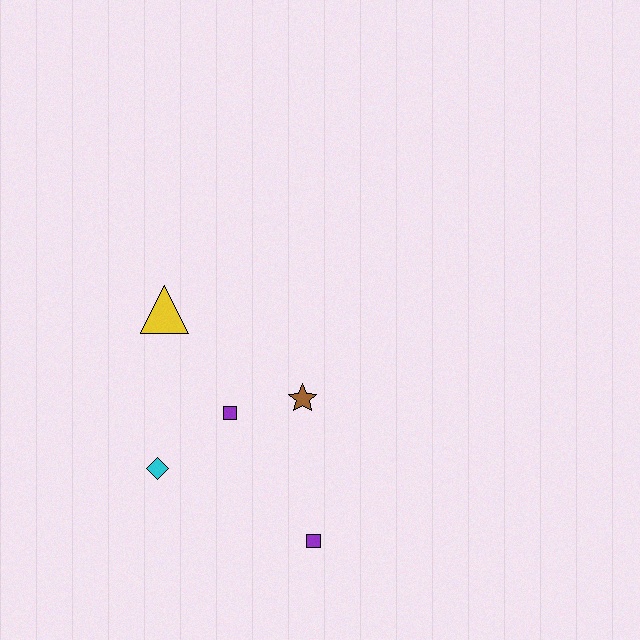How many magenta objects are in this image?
There are no magenta objects.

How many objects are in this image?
There are 5 objects.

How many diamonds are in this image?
There is 1 diamond.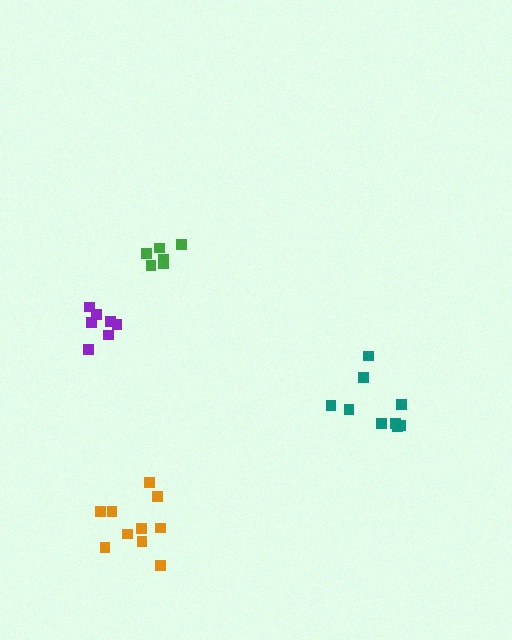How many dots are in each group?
Group 1: 6 dots, Group 2: 9 dots, Group 3: 10 dots, Group 4: 7 dots (32 total).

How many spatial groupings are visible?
There are 4 spatial groupings.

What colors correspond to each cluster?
The clusters are colored: green, teal, orange, purple.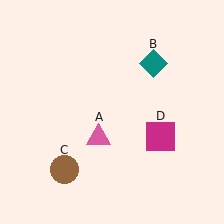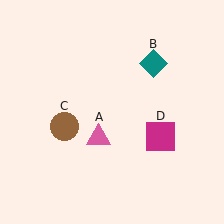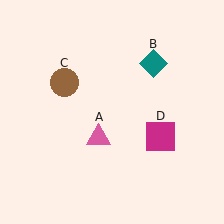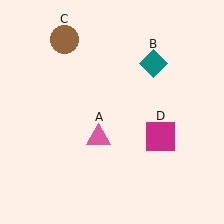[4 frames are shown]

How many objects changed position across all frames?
1 object changed position: brown circle (object C).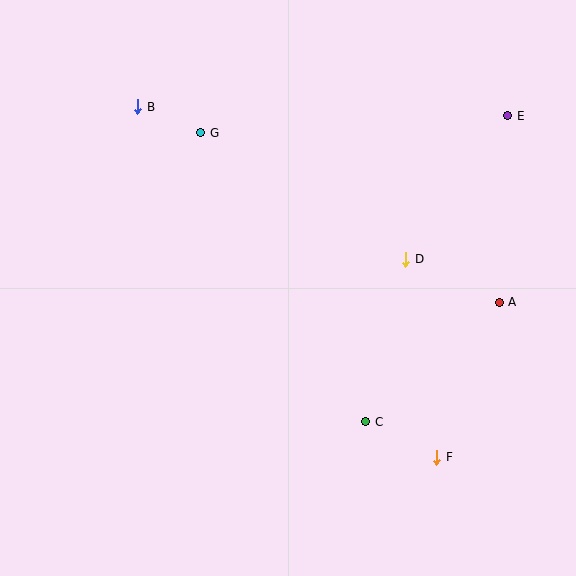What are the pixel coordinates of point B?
Point B is at (138, 107).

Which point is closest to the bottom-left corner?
Point C is closest to the bottom-left corner.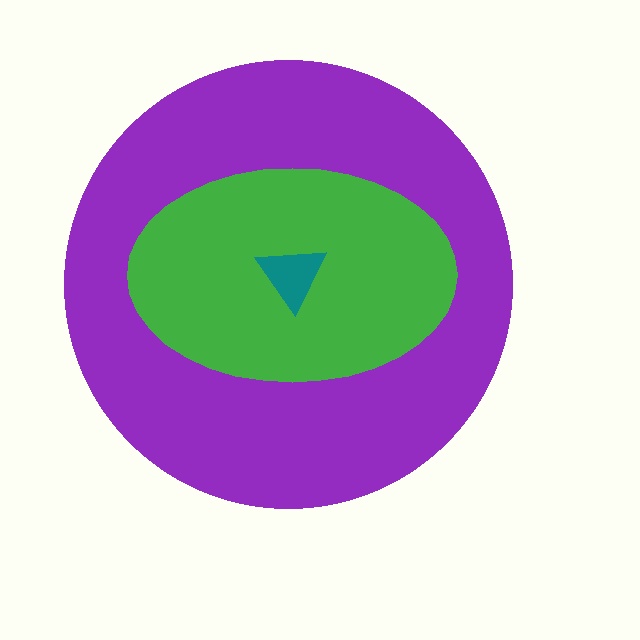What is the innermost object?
The teal triangle.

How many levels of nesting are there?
3.